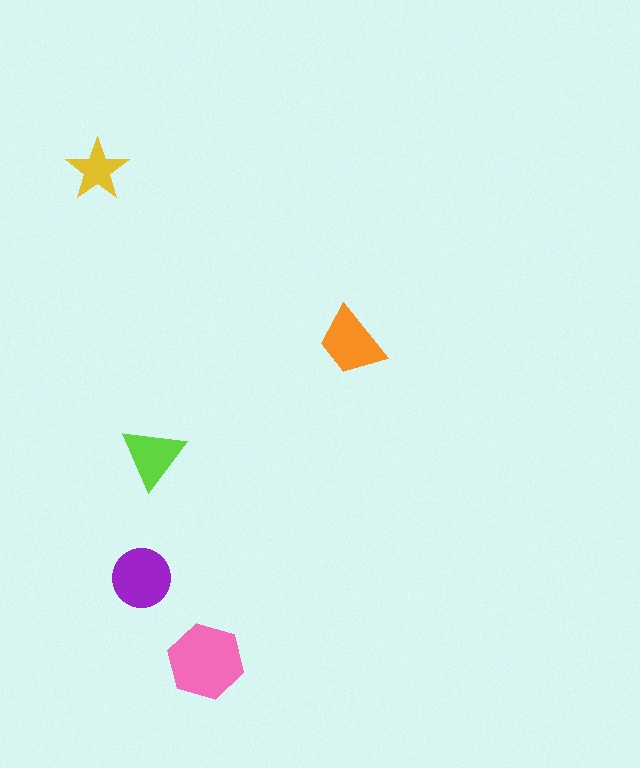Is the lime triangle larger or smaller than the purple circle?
Smaller.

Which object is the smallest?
The yellow star.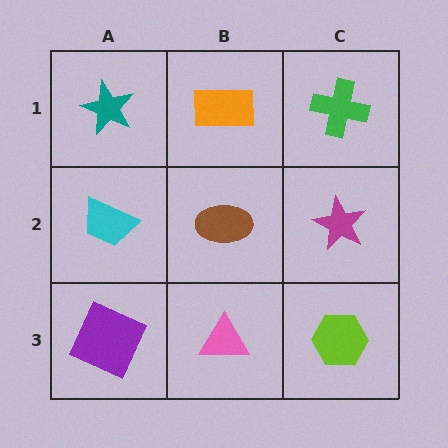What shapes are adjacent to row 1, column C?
A magenta star (row 2, column C), an orange rectangle (row 1, column B).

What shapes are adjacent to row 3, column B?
A brown ellipse (row 2, column B), a purple square (row 3, column A), a lime hexagon (row 3, column C).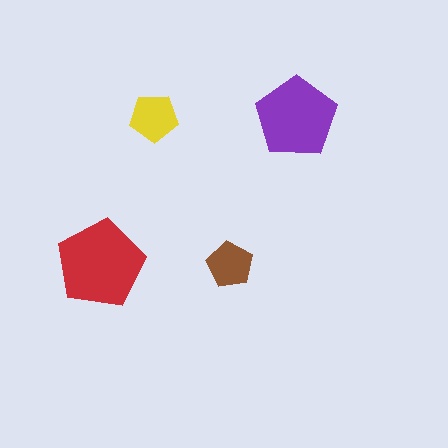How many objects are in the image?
There are 4 objects in the image.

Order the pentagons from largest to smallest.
the red one, the purple one, the yellow one, the brown one.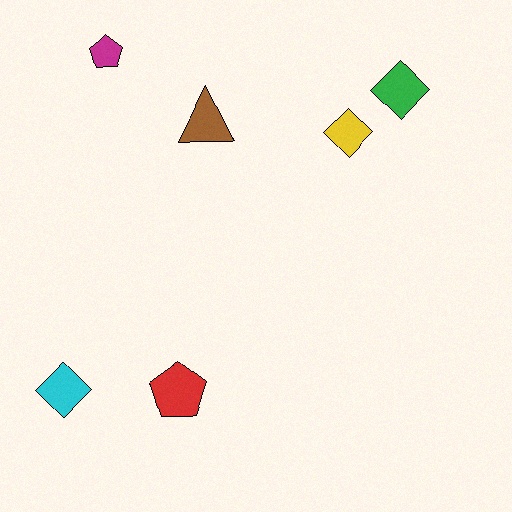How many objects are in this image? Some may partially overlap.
There are 6 objects.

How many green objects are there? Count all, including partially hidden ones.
There is 1 green object.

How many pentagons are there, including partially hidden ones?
There are 2 pentagons.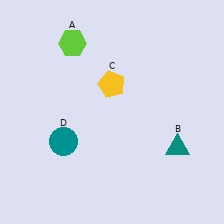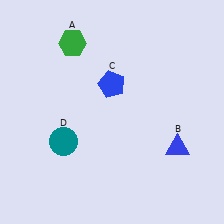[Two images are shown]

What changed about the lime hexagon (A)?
In Image 1, A is lime. In Image 2, it changed to green.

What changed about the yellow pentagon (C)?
In Image 1, C is yellow. In Image 2, it changed to blue.